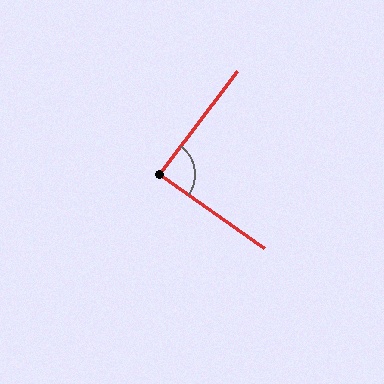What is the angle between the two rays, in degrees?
Approximately 88 degrees.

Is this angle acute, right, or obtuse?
It is approximately a right angle.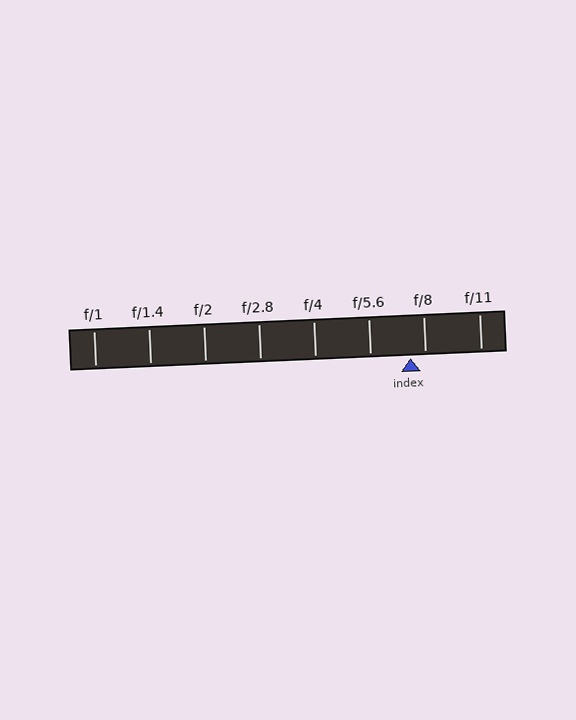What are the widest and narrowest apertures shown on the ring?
The widest aperture shown is f/1 and the narrowest is f/11.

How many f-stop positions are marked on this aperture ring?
There are 8 f-stop positions marked.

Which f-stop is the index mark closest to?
The index mark is closest to f/8.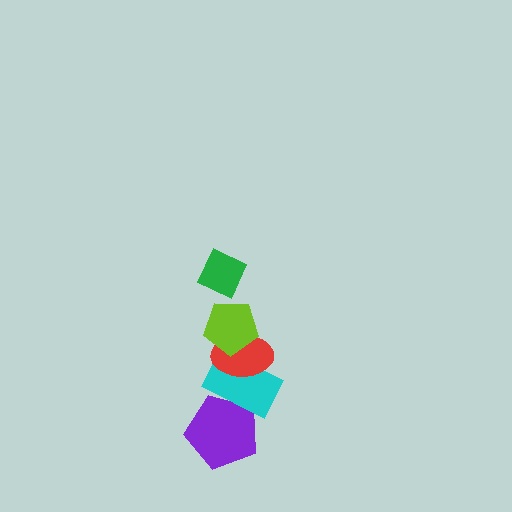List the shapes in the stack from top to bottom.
From top to bottom: the green diamond, the lime pentagon, the red ellipse, the cyan rectangle, the purple pentagon.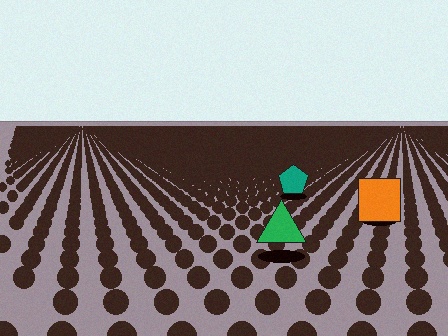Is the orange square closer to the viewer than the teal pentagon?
Yes. The orange square is closer — you can tell from the texture gradient: the ground texture is coarser near it.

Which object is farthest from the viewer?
The teal pentagon is farthest from the viewer. It appears smaller and the ground texture around it is denser.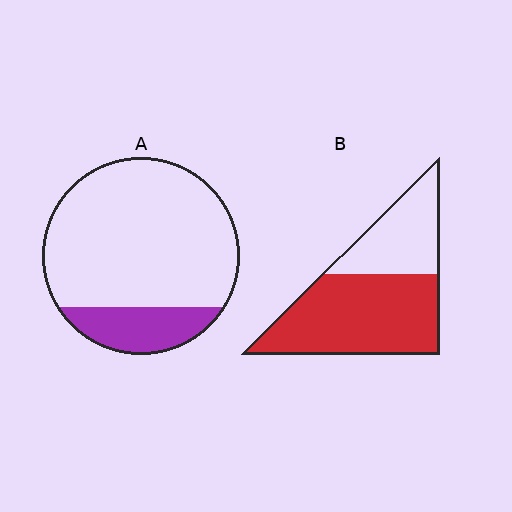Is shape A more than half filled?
No.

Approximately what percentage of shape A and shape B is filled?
A is approximately 20% and B is approximately 65%.